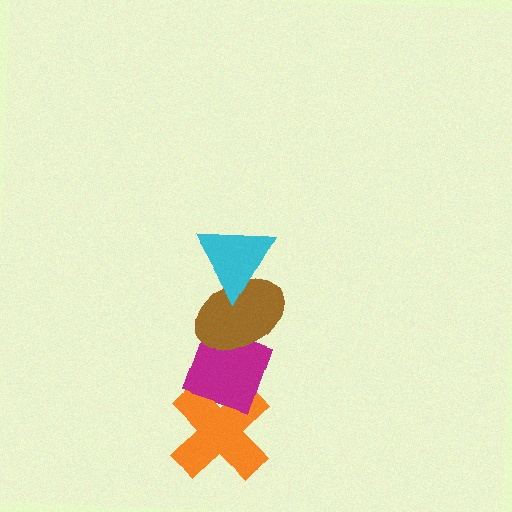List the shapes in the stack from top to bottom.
From top to bottom: the cyan triangle, the brown ellipse, the magenta diamond, the orange cross.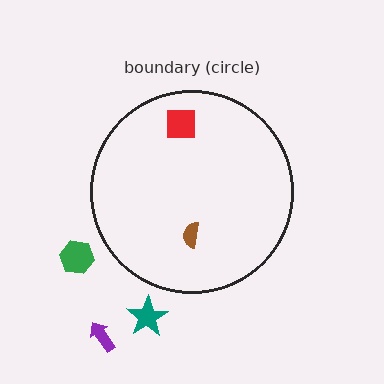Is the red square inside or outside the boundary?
Inside.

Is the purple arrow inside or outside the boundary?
Outside.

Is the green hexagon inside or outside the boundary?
Outside.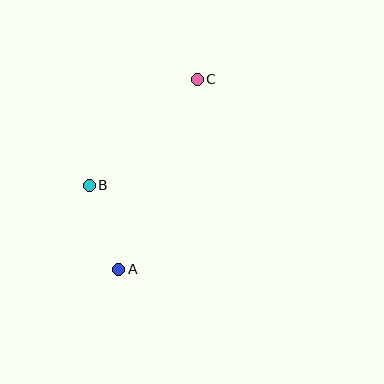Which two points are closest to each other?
Points A and B are closest to each other.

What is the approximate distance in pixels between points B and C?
The distance between B and C is approximately 151 pixels.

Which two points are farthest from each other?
Points A and C are farthest from each other.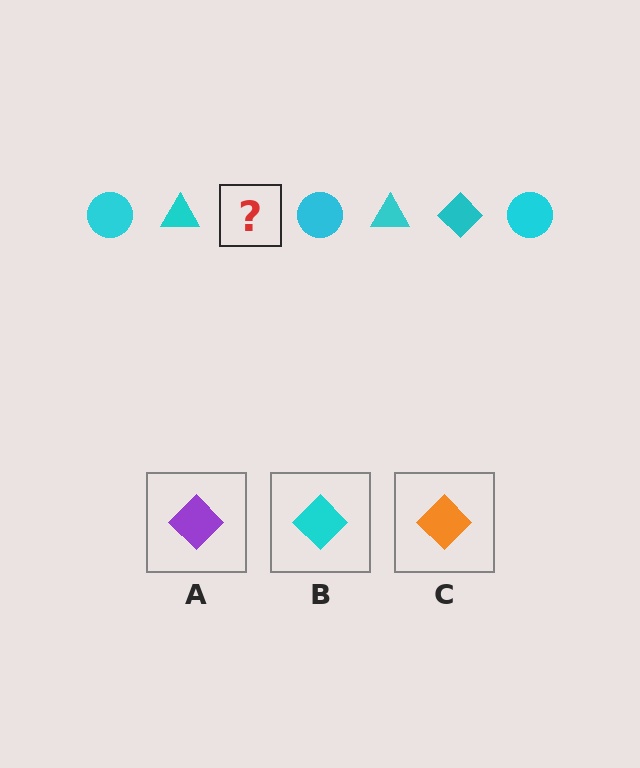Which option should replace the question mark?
Option B.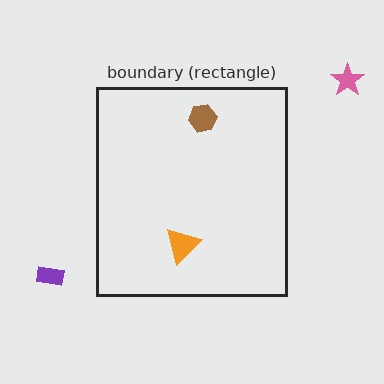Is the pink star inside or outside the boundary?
Outside.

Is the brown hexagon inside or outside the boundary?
Inside.